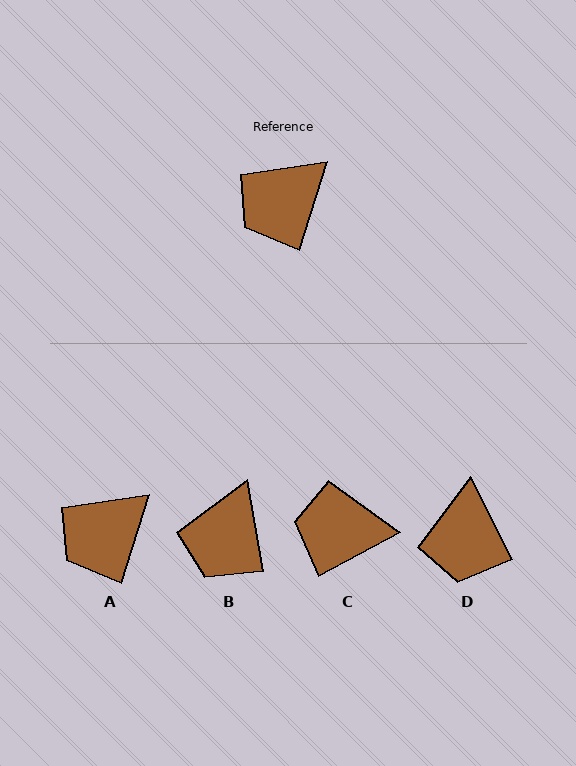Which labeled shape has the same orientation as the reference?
A.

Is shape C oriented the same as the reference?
No, it is off by about 44 degrees.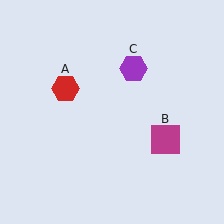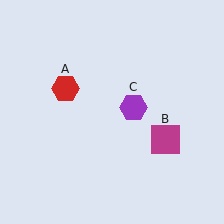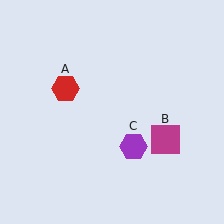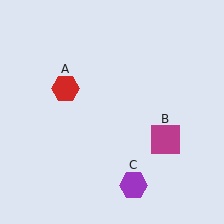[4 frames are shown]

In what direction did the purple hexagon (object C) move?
The purple hexagon (object C) moved down.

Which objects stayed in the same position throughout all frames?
Red hexagon (object A) and magenta square (object B) remained stationary.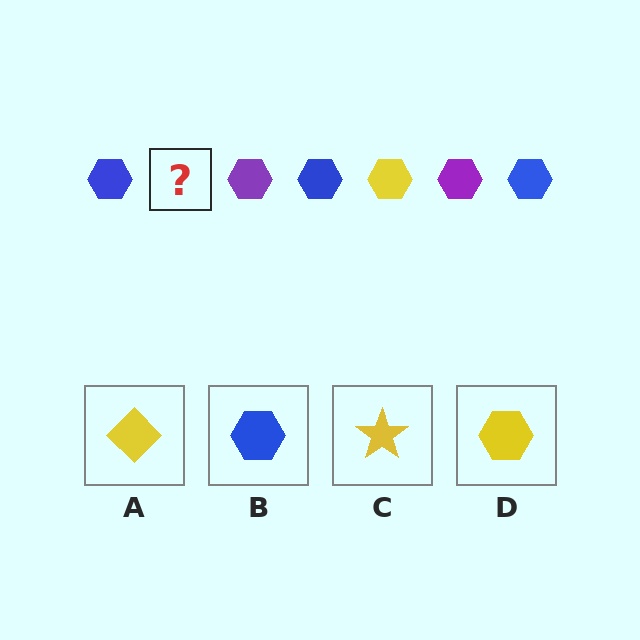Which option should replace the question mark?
Option D.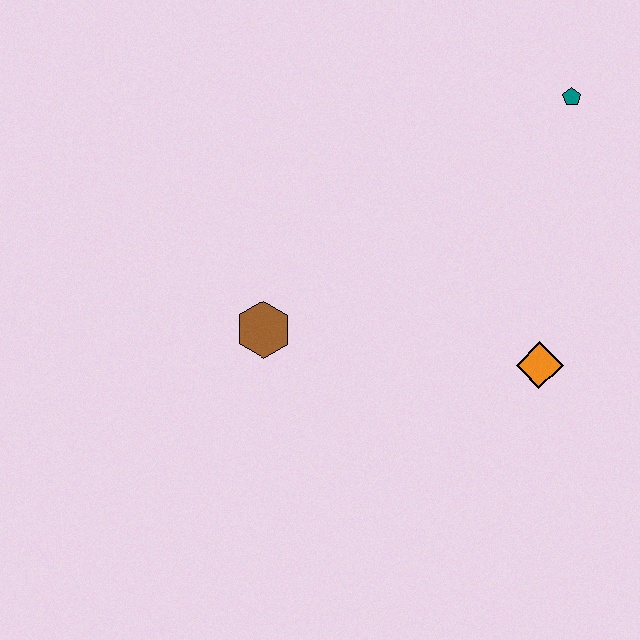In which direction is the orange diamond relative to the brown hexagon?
The orange diamond is to the right of the brown hexagon.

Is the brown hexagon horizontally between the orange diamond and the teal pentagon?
No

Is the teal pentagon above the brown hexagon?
Yes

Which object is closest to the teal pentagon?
The orange diamond is closest to the teal pentagon.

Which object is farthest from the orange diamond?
The brown hexagon is farthest from the orange diamond.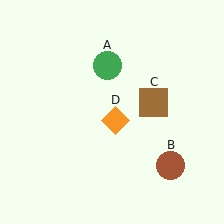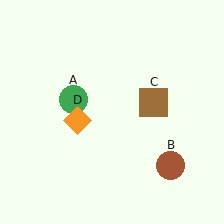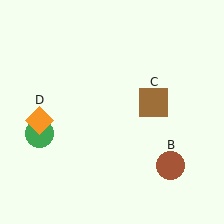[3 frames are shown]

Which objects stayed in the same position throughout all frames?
Brown circle (object B) and brown square (object C) remained stationary.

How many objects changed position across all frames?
2 objects changed position: green circle (object A), orange diamond (object D).